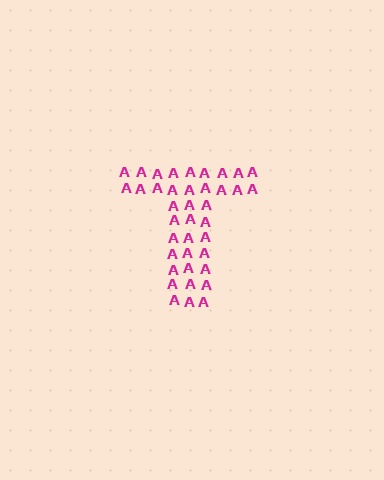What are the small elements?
The small elements are letter A's.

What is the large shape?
The large shape is the letter T.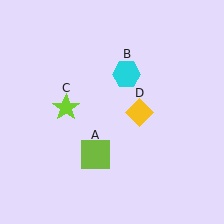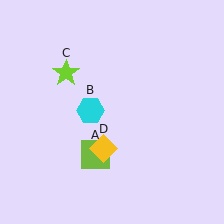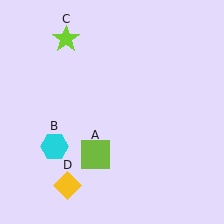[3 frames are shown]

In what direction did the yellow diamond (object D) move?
The yellow diamond (object D) moved down and to the left.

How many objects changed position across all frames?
3 objects changed position: cyan hexagon (object B), lime star (object C), yellow diamond (object D).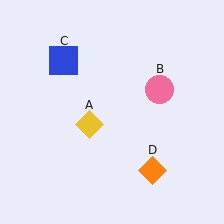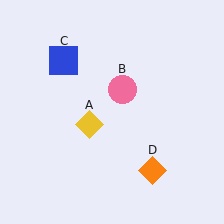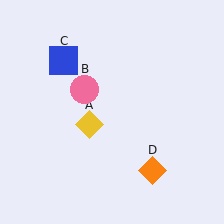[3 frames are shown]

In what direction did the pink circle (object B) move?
The pink circle (object B) moved left.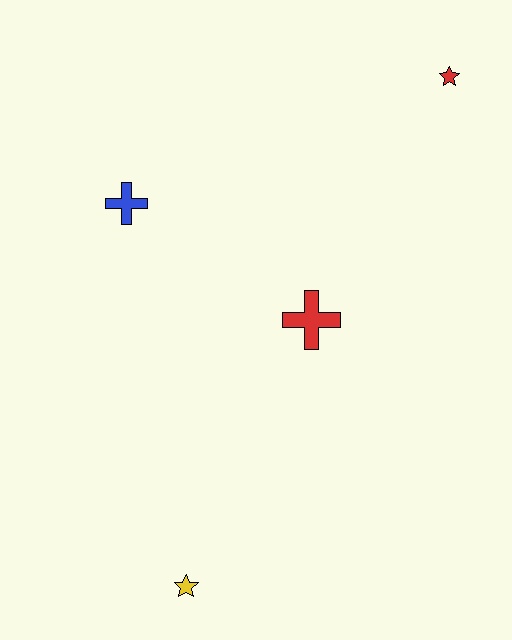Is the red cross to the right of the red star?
No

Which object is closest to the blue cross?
The red cross is closest to the blue cross.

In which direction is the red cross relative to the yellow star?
The red cross is above the yellow star.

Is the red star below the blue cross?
No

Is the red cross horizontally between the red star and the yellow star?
Yes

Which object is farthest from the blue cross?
The yellow star is farthest from the blue cross.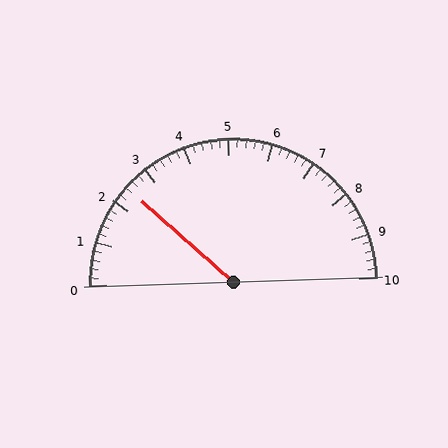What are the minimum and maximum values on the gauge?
The gauge ranges from 0 to 10.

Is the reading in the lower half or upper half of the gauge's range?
The reading is in the lower half of the range (0 to 10).